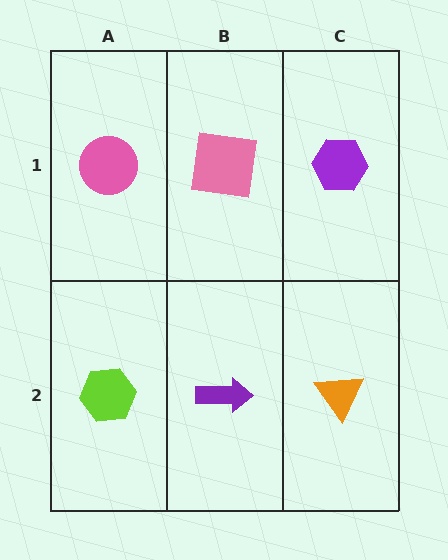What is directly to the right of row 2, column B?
An orange triangle.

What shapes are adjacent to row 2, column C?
A purple hexagon (row 1, column C), a purple arrow (row 2, column B).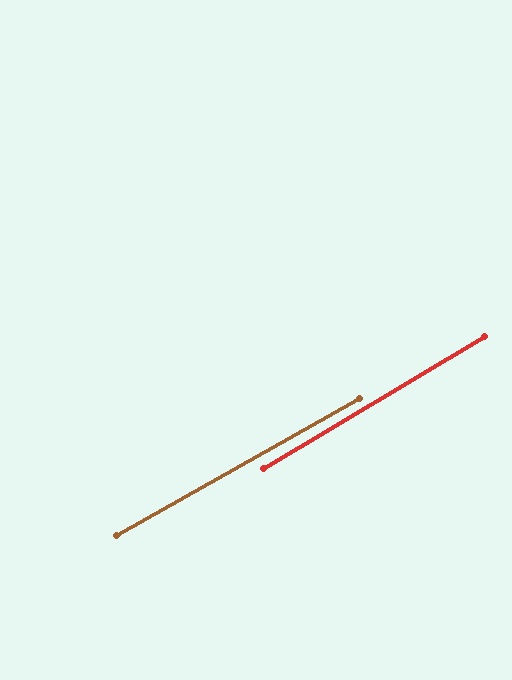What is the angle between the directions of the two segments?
Approximately 1 degree.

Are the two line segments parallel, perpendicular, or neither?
Parallel — their directions differ by only 1.3°.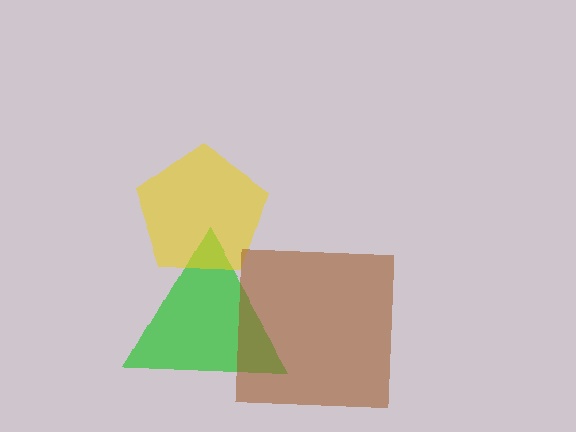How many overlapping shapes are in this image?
There are 3 overlapping shapes in the image.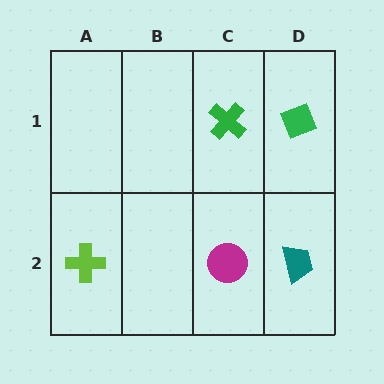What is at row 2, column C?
A magenta circle.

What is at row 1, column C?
A green cross.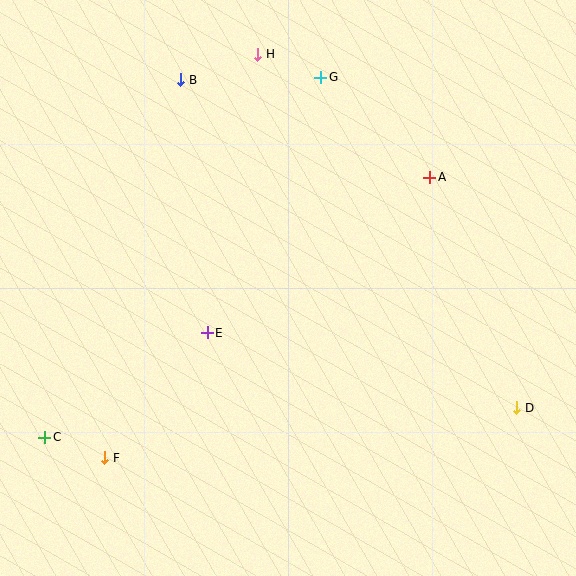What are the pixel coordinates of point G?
Point G is at (321, 77).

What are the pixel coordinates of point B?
Point B is at (181, 80).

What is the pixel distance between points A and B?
The distance between A and B is 268 pixels.